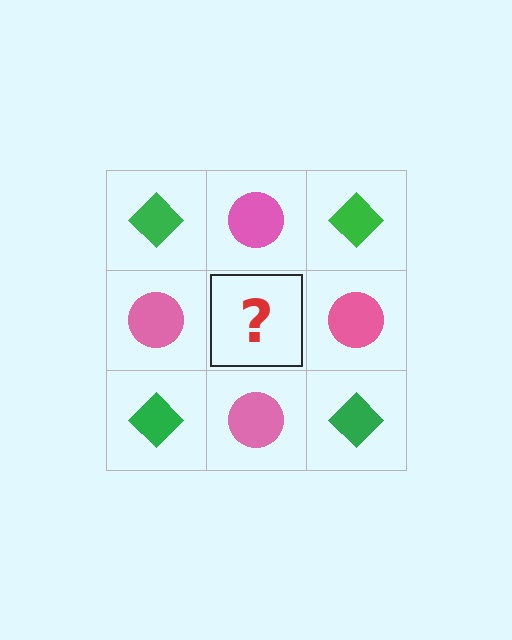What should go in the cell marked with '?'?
The missing cell should contain a green diamond.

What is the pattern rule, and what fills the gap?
The rule is that it alternates green diamond and pink circle in a checkerboard pattern. The gap should be filled with a green diamond.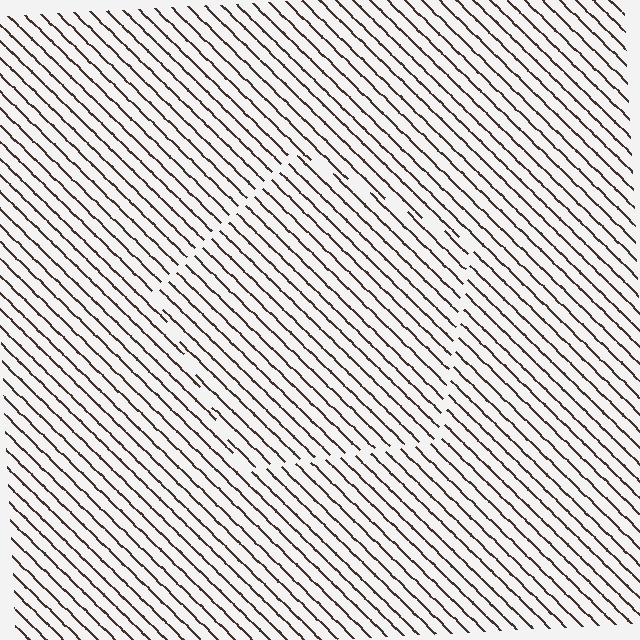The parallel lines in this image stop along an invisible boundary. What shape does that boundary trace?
An illusory pentagon. The interior of the shape contains the same grating, shifted by half a period — the contour is defined by the phase discontinuity where line-ends from the inner and outer gratings abut.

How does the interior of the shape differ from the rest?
The interior of the shape contains the same grating, shifted by half a period — the contour is defined by the phase discontinuity where line-ends from the inner and outer gratings abut.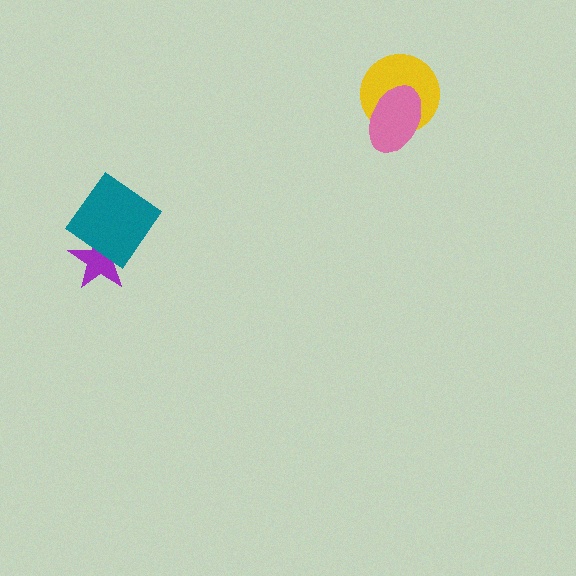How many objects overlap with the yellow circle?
1 object overlaps with the yellow circle.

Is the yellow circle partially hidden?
Yes, it is partially covered by another shape.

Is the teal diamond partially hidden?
No, no other shape covers it.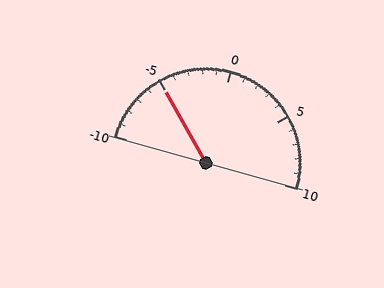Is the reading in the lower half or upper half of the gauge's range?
The reading is in the lower half of the range (-10 to 10).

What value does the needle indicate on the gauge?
The needle indicates approximately -5.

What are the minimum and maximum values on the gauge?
The gauge ranges from -10 to 10.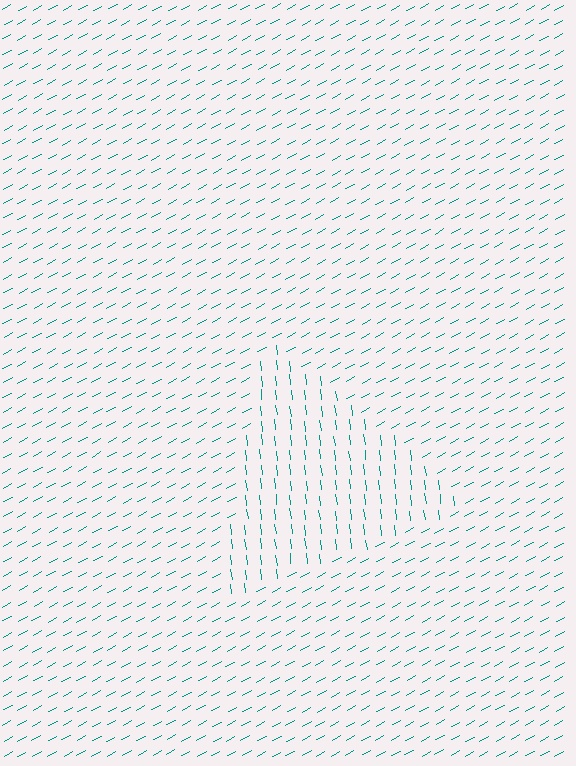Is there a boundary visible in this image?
Yes, there is a texture boundary formed by a change in line orientation.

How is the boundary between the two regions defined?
The boundary is defined purely by a change in line orientation (approximately 68 degrees difference). All lines are the same color and thickness.